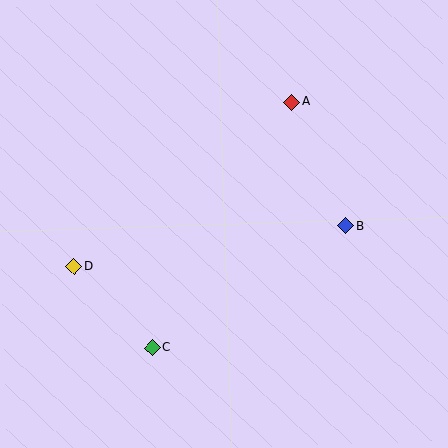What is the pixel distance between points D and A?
The distance between D and A is 273 pixels.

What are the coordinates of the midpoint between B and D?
The midpoint between B and D is at (210, 246).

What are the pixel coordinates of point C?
Point C is at (152, 348).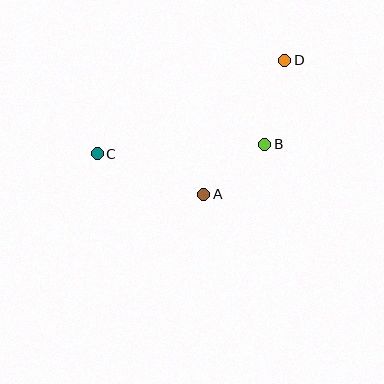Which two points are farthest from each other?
Points C and D are farthest from each other.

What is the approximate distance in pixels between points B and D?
The distance between B and D is approximately 86 pixels.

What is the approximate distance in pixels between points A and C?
The distance between A and C is approximately 114 pixels.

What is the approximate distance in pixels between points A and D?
The distance between A and D is approximately 156 pixels.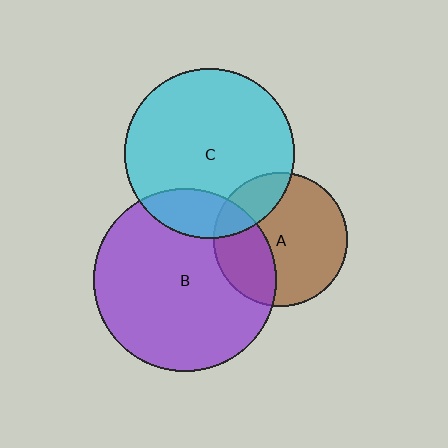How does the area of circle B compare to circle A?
Approximately 1.9 times.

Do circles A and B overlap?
Yes.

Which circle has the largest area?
Circle B (purple).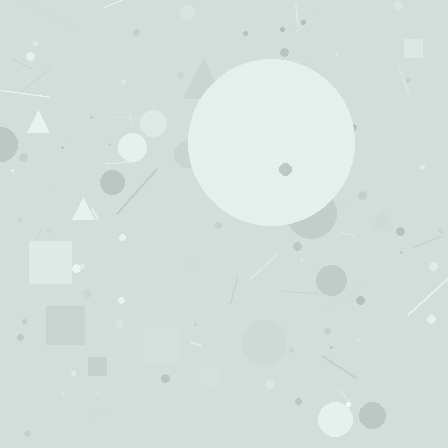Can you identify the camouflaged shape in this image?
The camouflaged shape is a circle.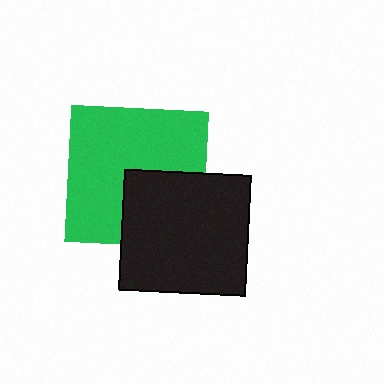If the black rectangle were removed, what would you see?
You would see the complete green square.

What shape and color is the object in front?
The object in front is a black rectangle.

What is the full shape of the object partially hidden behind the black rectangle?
The partially hidden object is a green square.